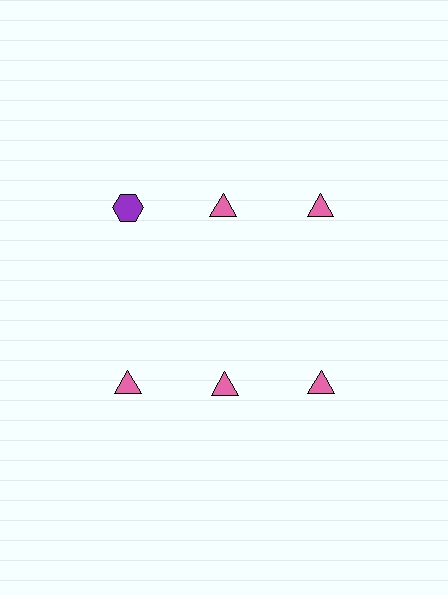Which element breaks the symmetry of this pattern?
The purple hexagon in the top row, leftmost column breaks the symmetry. All other shapes are pink triangles.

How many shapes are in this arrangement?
There are 6 shapes arranged in a grid pattern.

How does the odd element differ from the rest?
It differs in both color (purple instead of pink) and shape (hexagon instead of triangle).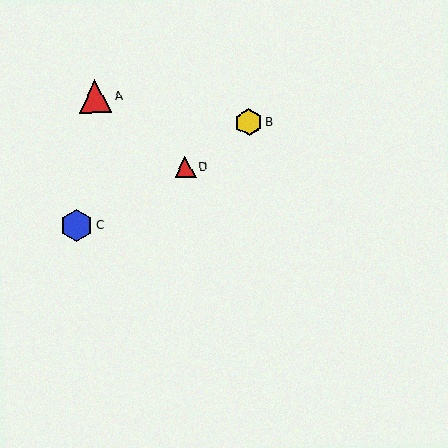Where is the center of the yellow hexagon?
The center of the yellow hexagon is at (248, 122).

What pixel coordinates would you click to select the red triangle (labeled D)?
Click at (185, 167) to select the red triangle D.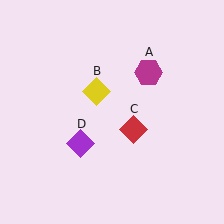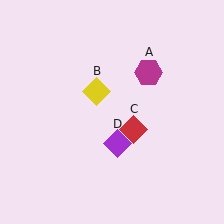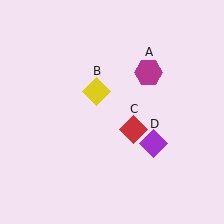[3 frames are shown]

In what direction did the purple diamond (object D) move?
The purple diamond (object D) moved right.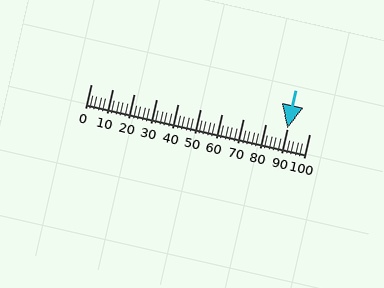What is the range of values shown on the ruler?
The ruler shows values from 0 to 100.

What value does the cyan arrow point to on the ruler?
The cyan arrow points to approximately 90.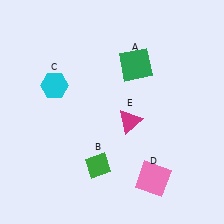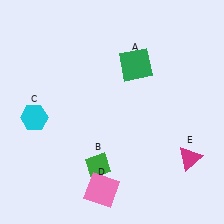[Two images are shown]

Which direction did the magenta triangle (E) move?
The magenta triangle (E) moved right.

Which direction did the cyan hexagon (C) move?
The cyan hexagon (C) moved down.